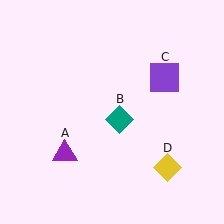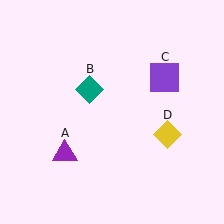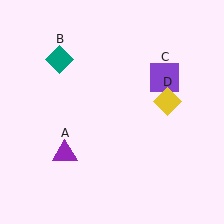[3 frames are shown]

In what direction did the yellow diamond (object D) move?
The yellow diamond (object D) moved up.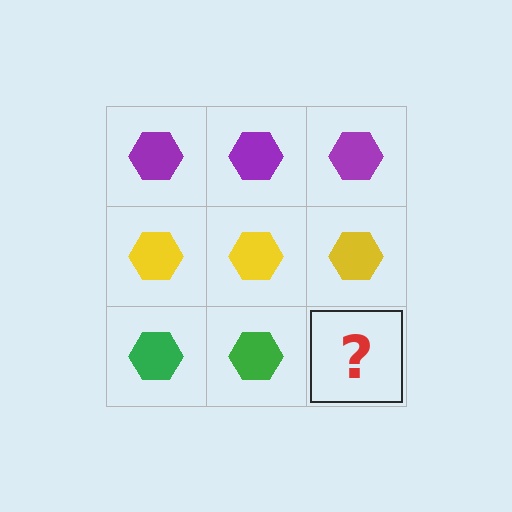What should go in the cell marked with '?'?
The missing cell should contain a green hexagon.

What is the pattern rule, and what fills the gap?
The rule is that each row has a consistent color. The gap should be filled with a green hexagon.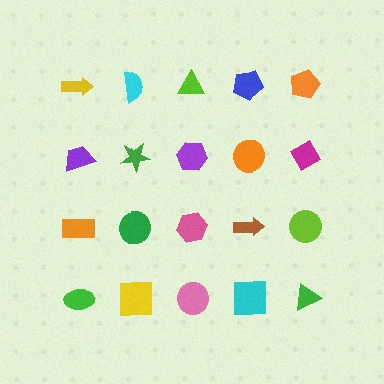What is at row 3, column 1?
An orange rectangle.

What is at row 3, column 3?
A pink hexagon.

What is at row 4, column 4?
A cyan square.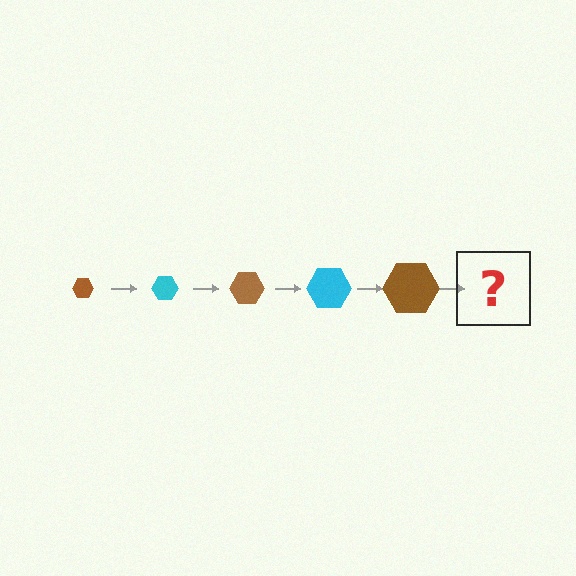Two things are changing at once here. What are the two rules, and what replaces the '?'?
The two rules are that the hexagon grows larger each step and the color cycles through brown and cyan. The '?' should be a cyan hexagon, larger than the previous one.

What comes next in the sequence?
The next element should be a cyan hexagon, larger than the previous one.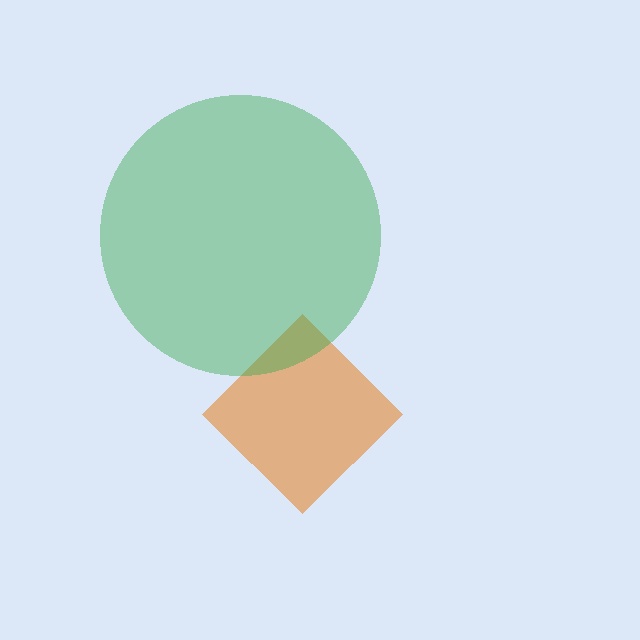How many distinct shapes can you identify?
There are 2 distinct shapes: an orange diamond, a green circle.